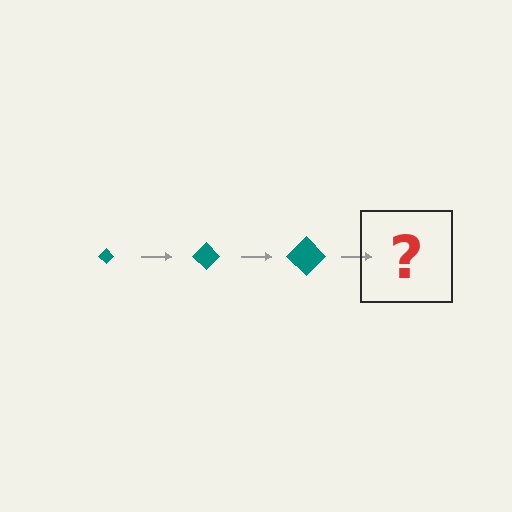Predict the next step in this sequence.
The next step is a teal diamond, larger than the previous one.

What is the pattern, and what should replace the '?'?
The pattern is that the diamond gets progressively larger each step. The '?' should be a teal diamond, larger than the previous one.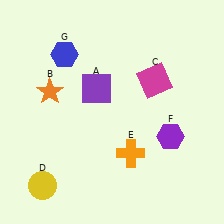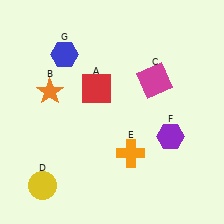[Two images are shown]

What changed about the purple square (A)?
In Image 1, A is purple. In Image 2, it changed to red.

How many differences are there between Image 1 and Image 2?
There is 1 difference between the two images.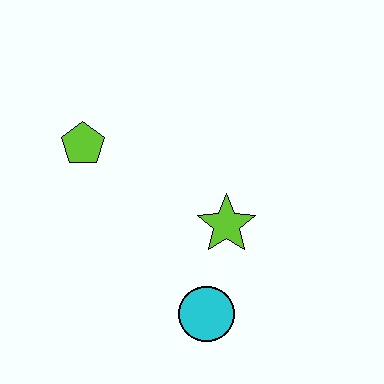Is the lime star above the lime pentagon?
No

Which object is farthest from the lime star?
The lime pentagon is farthest from the lime star.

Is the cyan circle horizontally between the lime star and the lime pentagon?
Yes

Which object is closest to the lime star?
The cyan circle is closest to the lime star.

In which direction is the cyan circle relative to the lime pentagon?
The cyan circle is below the lime pentagon.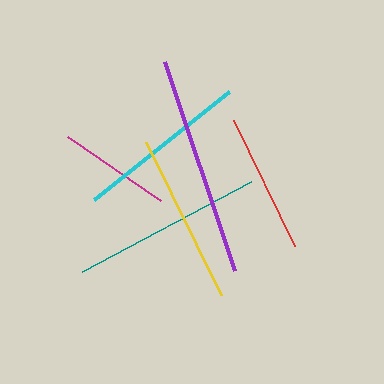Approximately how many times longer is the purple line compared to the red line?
The purple line is approximately 1.6 times the length of the red line.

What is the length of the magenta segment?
The magenta segment is approximately 113 pixels long.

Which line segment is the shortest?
The magenta line is the shortest at approximately 113 pixels.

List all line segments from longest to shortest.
From longest to shortest: purple, teal, cyan, yellow, red, magenta.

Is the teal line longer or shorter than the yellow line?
The teal line is longer than the yellow line.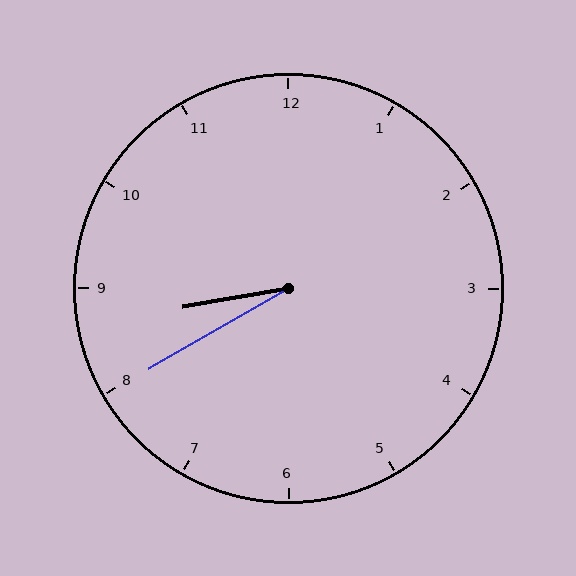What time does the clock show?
8:40.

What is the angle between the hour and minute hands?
Approximately 20 degrees.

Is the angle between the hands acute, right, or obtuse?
It is acute.